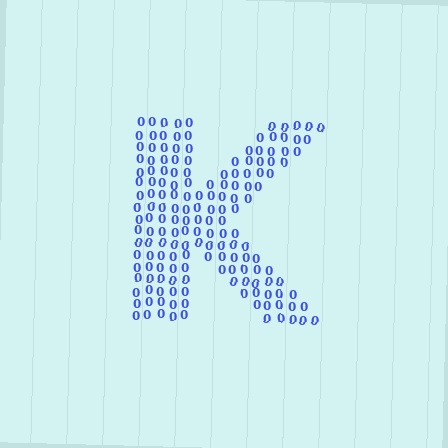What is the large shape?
The large shape is the letter K.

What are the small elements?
The small elements are digit 0's.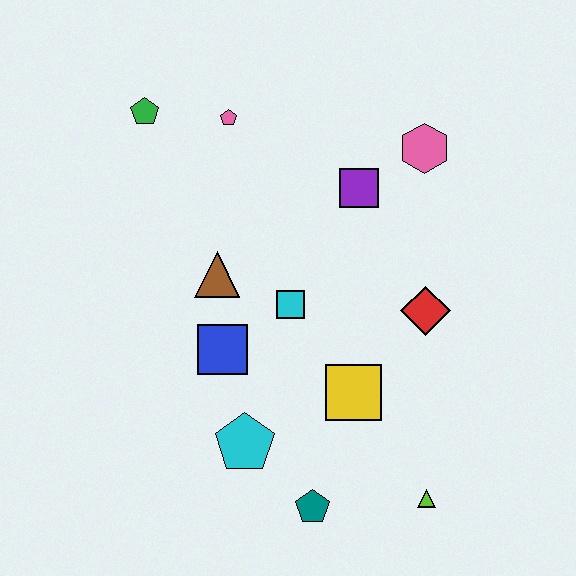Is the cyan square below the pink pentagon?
Yes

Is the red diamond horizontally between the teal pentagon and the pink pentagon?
No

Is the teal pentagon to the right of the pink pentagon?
Yes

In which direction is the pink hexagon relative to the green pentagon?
The pink hexagon is to the right of the green pentagon.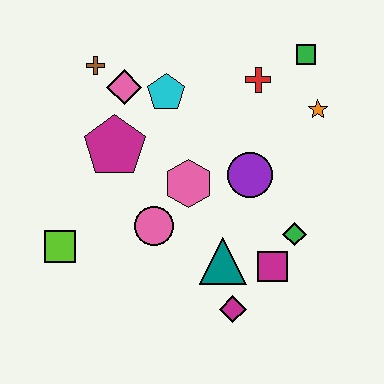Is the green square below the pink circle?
No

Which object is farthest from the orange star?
The lime square is farthest from the orange star.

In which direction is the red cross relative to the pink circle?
The red cross is above the pink circle.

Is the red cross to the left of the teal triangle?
No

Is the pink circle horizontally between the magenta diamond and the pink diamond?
Yes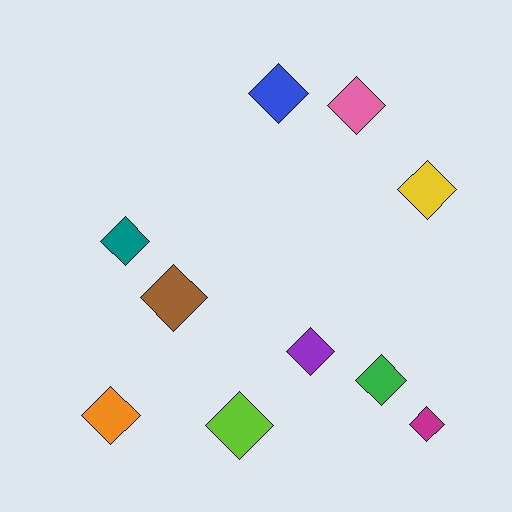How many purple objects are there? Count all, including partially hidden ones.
There is 1 purple object.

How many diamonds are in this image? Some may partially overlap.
There are 10 diamonds.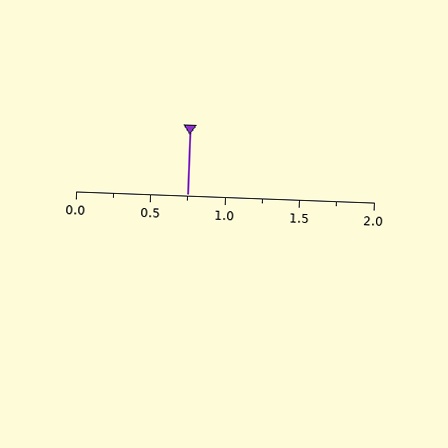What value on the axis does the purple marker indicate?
The marker indicates approximately 0.75.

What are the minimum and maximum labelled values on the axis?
The axis runs from 0.0 to 2.0.